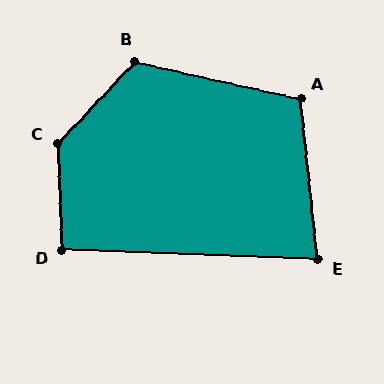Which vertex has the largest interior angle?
C, at approximately 135 degrees.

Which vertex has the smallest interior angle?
E, at approximately 82 degrees.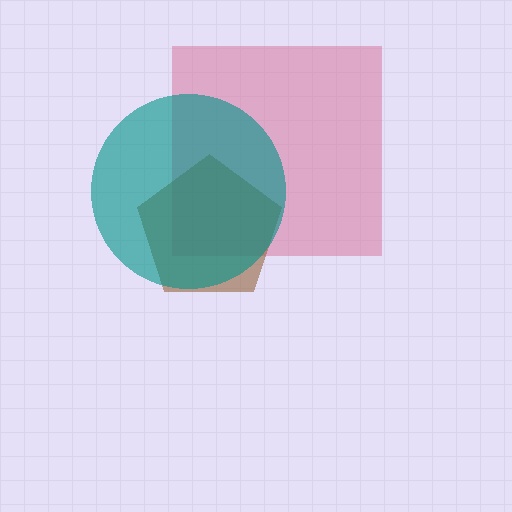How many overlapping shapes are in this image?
There are 3 overlapping shapes in the image.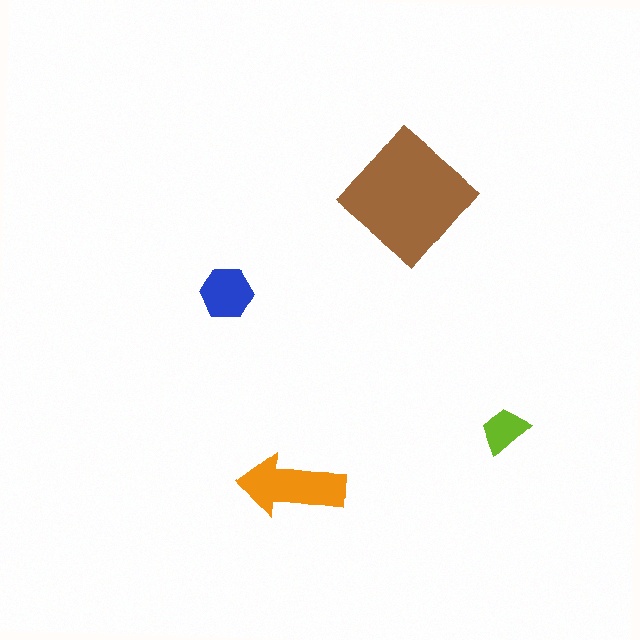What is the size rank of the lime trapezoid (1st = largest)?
4th.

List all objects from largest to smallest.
The brown diamond, the orange arrow, the blue hexagon, the lime trapezoid.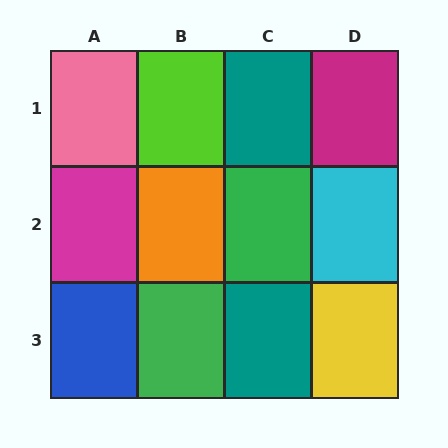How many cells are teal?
2 cells are teal.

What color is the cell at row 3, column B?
Green.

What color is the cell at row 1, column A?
Pink.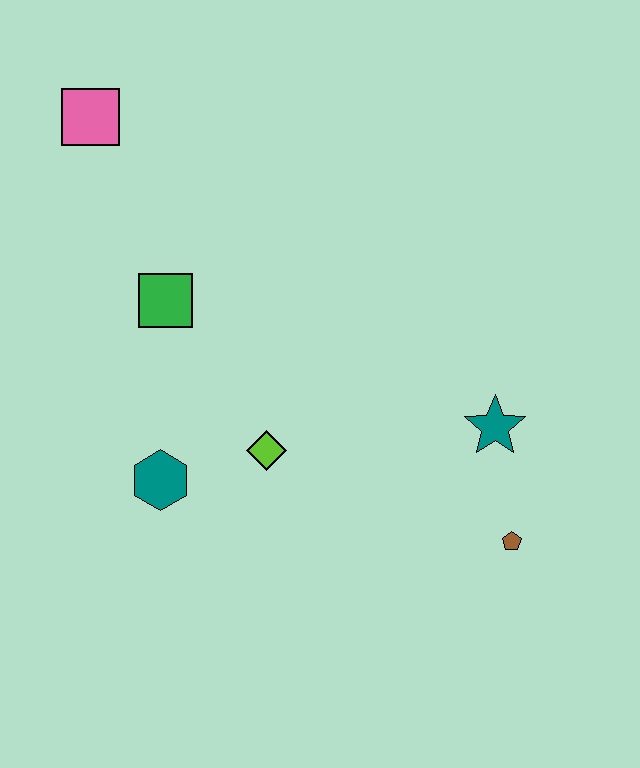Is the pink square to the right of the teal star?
No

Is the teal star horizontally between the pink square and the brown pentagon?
Yes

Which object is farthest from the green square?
The brown pentagon is farthest from the green square.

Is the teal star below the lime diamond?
No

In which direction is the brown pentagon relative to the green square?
The brown pentagon is to the right of the green square.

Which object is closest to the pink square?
The green square is closest to the pink square.